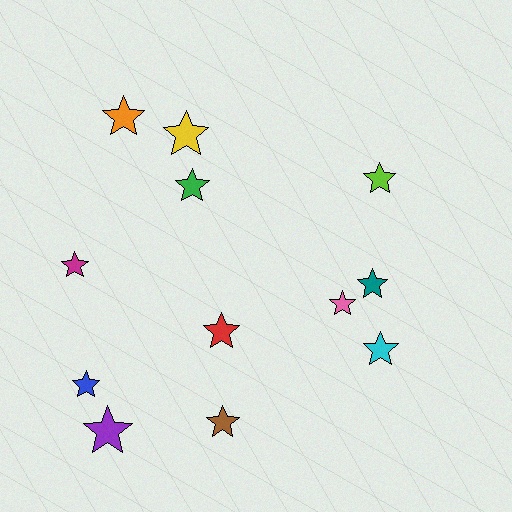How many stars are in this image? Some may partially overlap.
There are 12 stars.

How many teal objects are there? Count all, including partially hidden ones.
There is 1 teal object.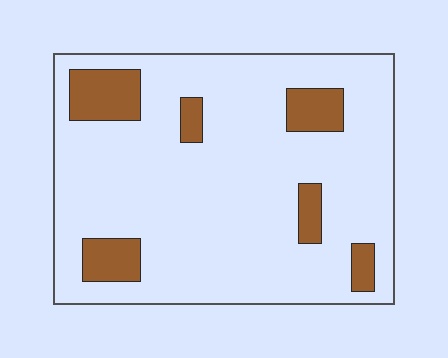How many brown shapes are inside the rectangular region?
6.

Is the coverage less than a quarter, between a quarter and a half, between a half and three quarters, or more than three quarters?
Less than a quarter.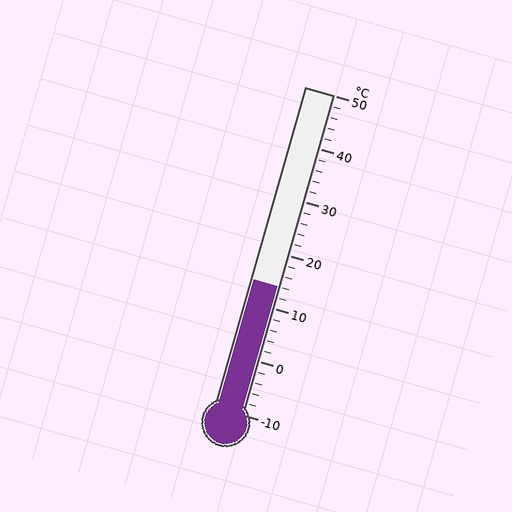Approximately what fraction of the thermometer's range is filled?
The thermometer is filled to approximately 40% of its range.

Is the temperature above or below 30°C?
The temperature is below 30°C.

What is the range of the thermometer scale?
The thermometer scale ranges from -10°C to 50°C.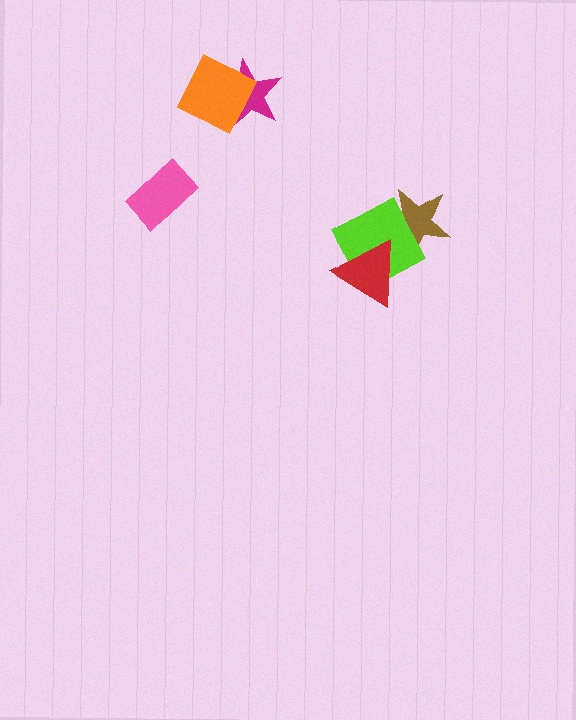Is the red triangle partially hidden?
No, no other shape covers it.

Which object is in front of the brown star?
The lime diamond is in front of the brown star.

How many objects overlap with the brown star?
1 object overlaps with the brown star.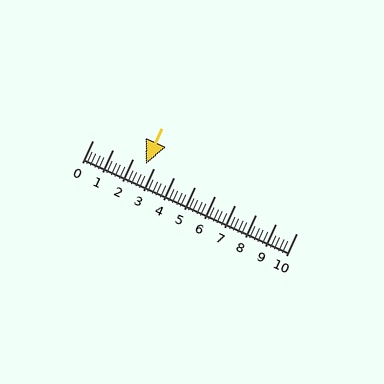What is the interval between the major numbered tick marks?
The major tick marks are spaced 1 units apart.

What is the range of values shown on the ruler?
The ruler shows values from 0 to 10.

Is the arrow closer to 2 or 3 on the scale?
The arrow is closer to 3.